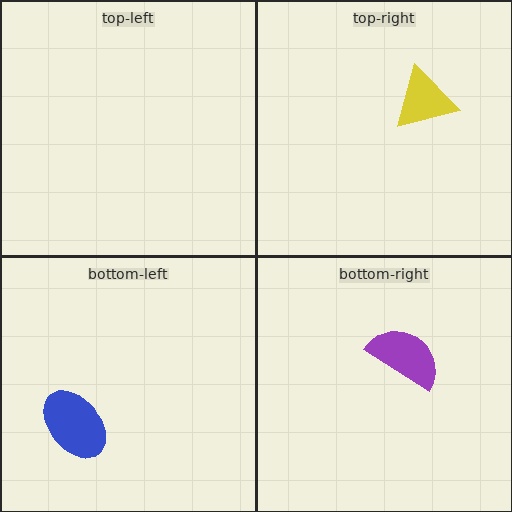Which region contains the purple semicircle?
The bottom-right region.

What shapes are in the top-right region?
The yellow triangle.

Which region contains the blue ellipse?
The bottom-left region.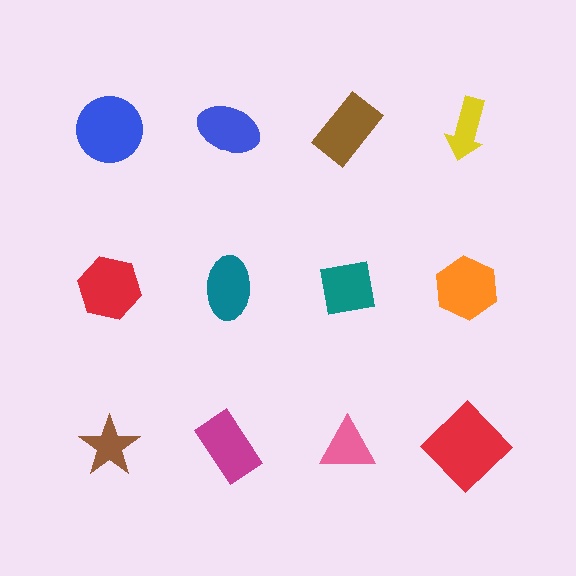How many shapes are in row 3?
4 shapes.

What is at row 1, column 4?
A yellow arrow.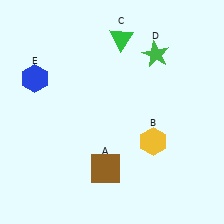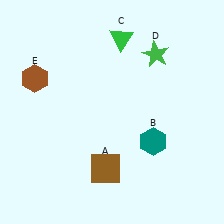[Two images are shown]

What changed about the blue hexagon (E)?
In Image 1, E is blue. In Image 2, it changed to brown.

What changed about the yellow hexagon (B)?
In Image 1, B is yellow. In Image 2, it changed to teal.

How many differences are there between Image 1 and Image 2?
There are 2 differences between the two images.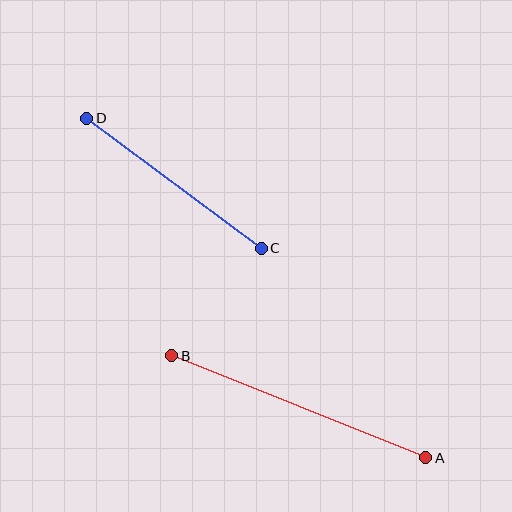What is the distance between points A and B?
The distance is approximately 274 pixels.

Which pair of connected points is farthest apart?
Points A and B are farthest apart.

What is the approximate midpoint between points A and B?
The midpoint is at approximately (299, 407) pixels.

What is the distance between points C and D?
The distance is approximately 218 pixels.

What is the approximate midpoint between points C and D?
The midpoint is at approximately (174, 183) pixels.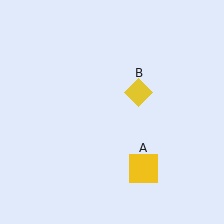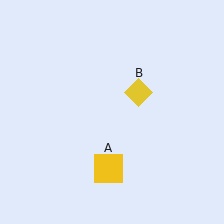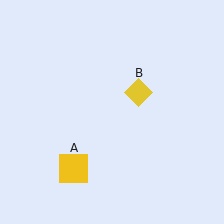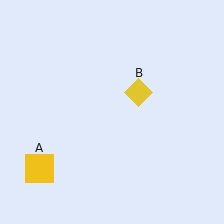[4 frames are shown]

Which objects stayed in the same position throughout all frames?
Yellow diamond (object B) remained stationary.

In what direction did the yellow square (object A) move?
The yellow square (object A) moved left.